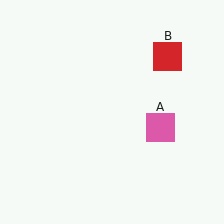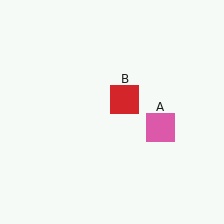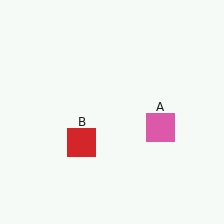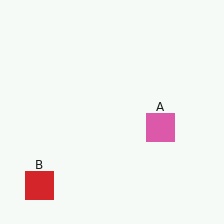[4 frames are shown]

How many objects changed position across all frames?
1 object changed position: red square (object B).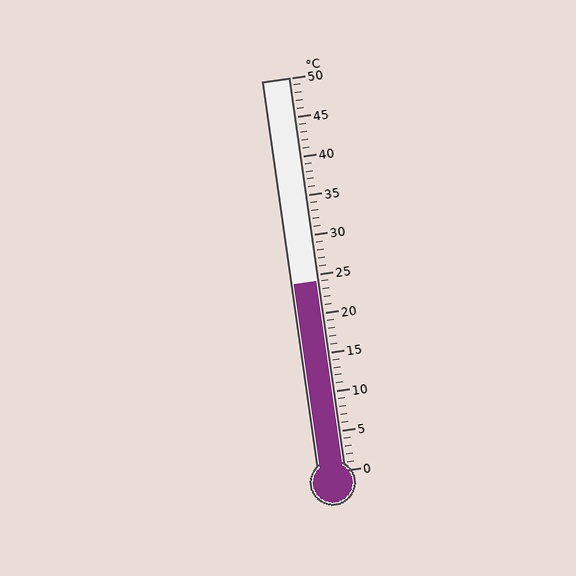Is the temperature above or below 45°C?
The temperature is below 45°C.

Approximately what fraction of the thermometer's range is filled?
The thermometer is filled to approximately 50% of its range.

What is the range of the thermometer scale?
The thermometer scale ranges from 0°C to 50°C.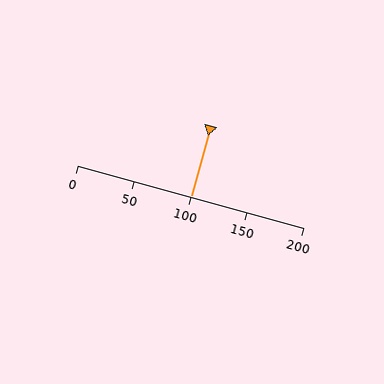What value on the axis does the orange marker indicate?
The marker indicates approximately 100.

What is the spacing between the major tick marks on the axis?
The major ticks are spaced 50 apart.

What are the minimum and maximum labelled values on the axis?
The axis runs from 0 to 200.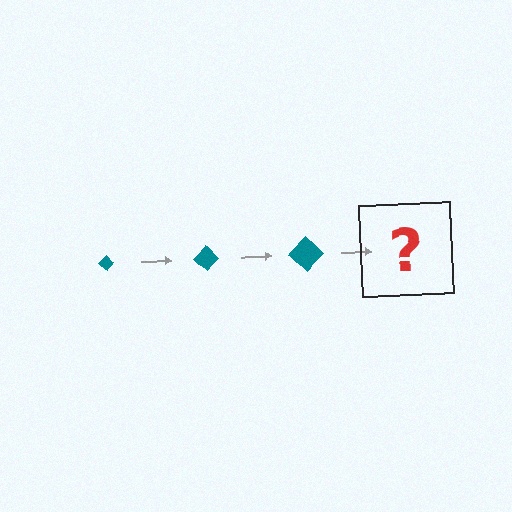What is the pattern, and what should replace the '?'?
The pattern is that the diamond gets progressively larger each step. The '?' should be a teal diamond, larger than the previous one.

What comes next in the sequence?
The next element should be a teal diamond, larger than the previous one.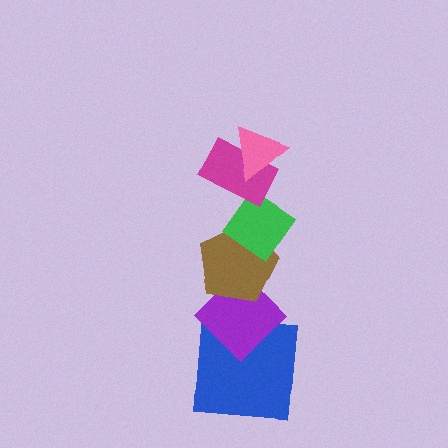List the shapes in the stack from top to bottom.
From top to bottom: the pink triangle, the magenta rectangle, the green diamond, the brown pentagon, the purple diamond, the blue square.